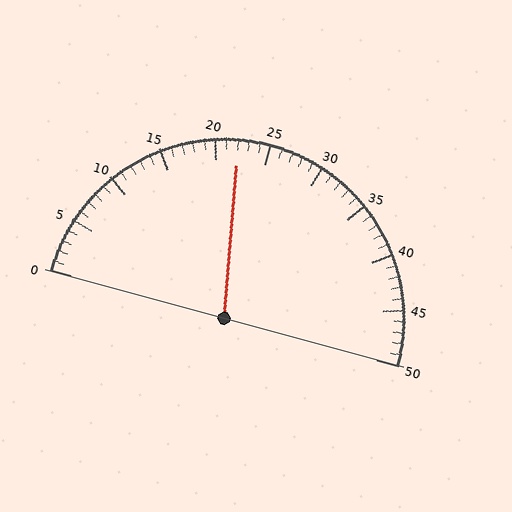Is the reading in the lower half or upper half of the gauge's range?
The reading is in the lower half of the range (0 to 50).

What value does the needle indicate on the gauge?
The needle indicates approximately 22.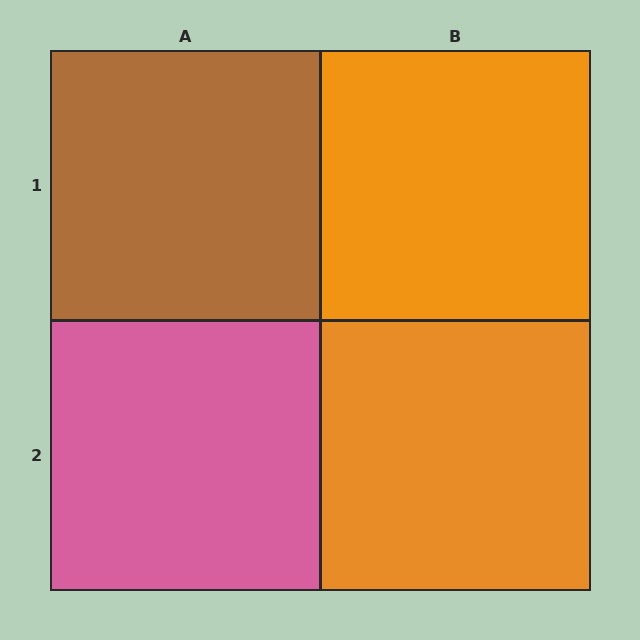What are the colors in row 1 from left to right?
Brown, orange.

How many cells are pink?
1 cell is pink.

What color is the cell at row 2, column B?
Orange.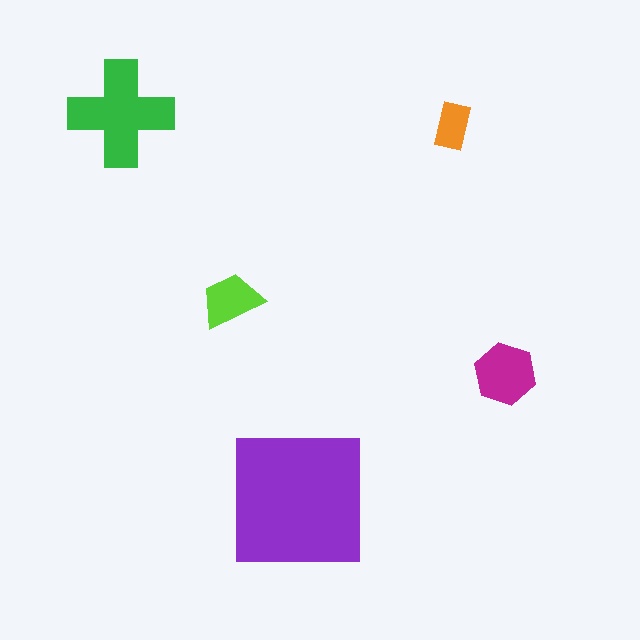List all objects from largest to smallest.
The purple square, the green cross, the magenta hexagon, the lime trapezoid, the orange rectangle.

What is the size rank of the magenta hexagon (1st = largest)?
3rd.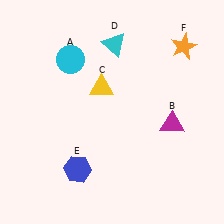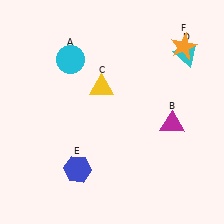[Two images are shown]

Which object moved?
The cyan triangle (D) moved right.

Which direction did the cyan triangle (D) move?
The cyan triangle (D) moved right.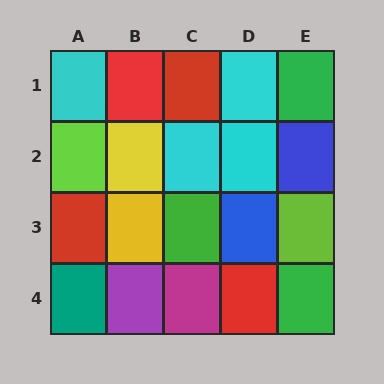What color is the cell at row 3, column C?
Green.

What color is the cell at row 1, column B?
Red.